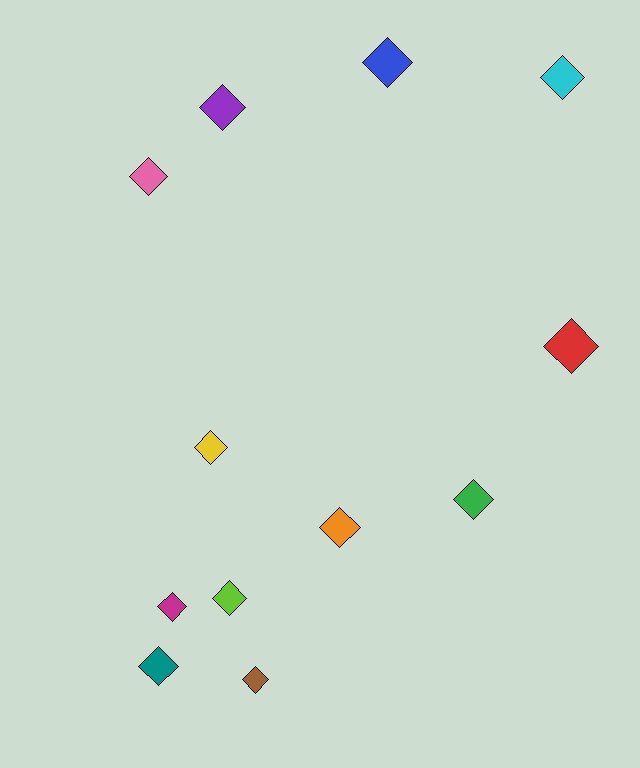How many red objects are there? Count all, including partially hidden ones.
There is 1 red object.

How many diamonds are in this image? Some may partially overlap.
There are 12 diamonds.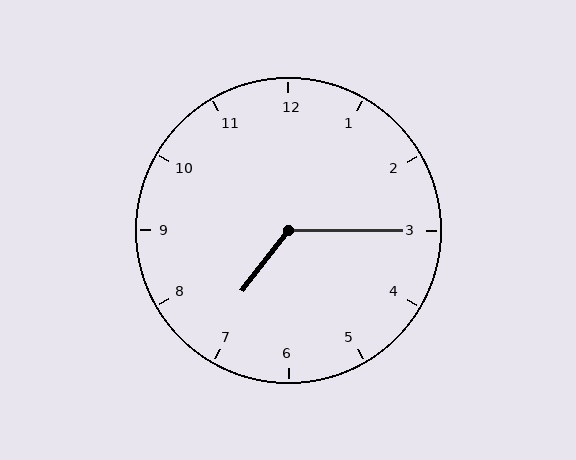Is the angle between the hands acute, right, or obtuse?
It is obtuse.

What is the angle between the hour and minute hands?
Approximately 128 degrees.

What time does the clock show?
7:15.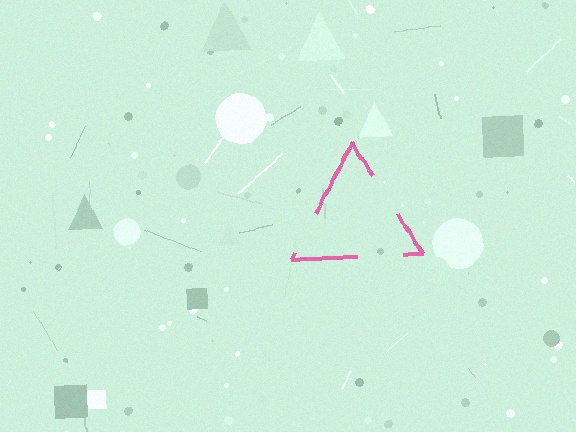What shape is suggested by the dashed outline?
The dashed outline suggests a triangle.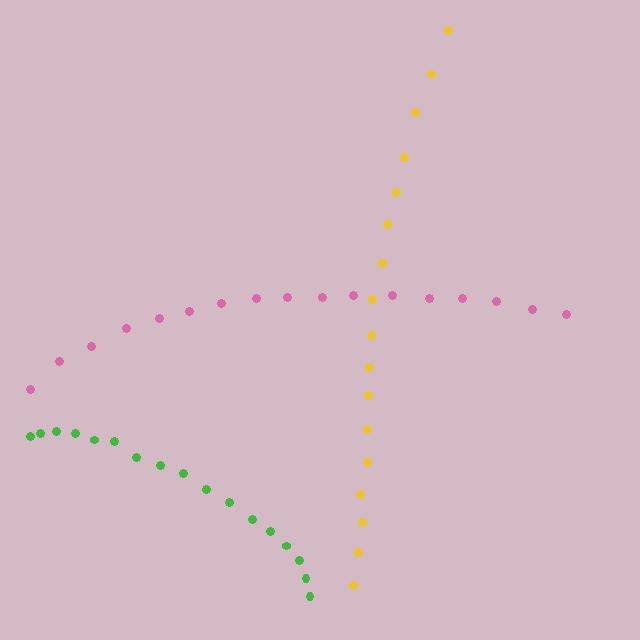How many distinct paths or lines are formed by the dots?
There are 3 distinct paths.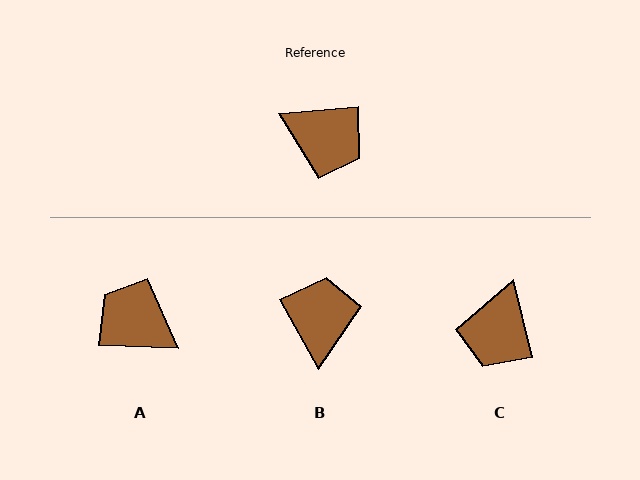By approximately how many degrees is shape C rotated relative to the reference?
Approximately 80 degrees clockwise.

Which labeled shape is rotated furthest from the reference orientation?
A, about 173 degrees away.